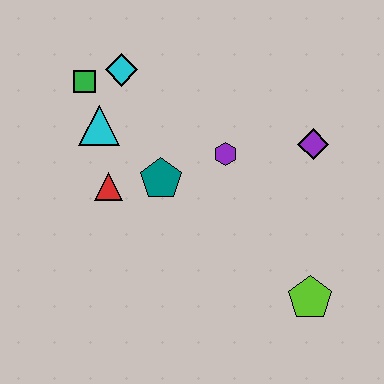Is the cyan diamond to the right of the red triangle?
Yes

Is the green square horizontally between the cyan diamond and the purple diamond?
No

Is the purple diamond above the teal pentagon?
Yes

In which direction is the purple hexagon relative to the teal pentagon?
The purple hexagon is to the right of the teal pentagon.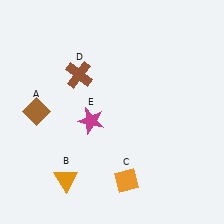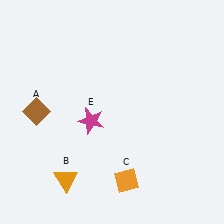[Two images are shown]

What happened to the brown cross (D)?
The brown cross (D) was removed in Image 2. It was in the top-left area of Image 1.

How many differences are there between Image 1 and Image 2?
There is 1 difference between the two images.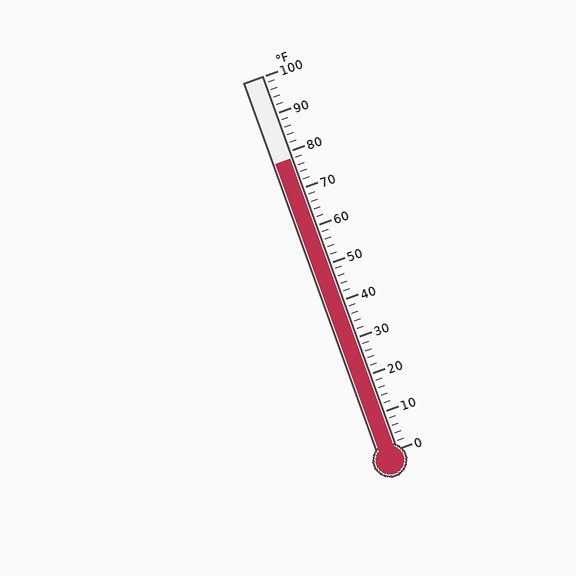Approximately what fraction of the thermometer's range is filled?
The thermometer is filled to approximately 80% of its range.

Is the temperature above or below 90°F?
The temperature is below 90°F.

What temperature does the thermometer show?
The thermometer shows approximately 78°F.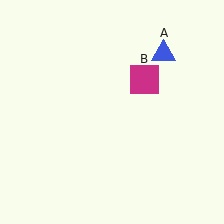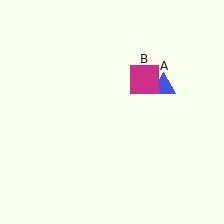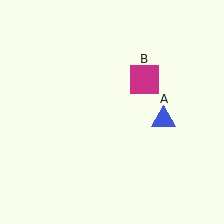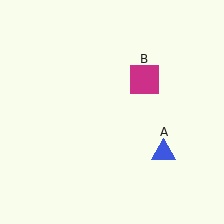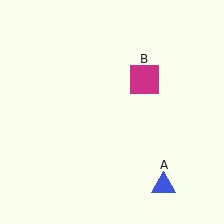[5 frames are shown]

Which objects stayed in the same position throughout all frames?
Magenta square (object B) remained stationary.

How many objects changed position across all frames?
1 object changed position: blue triangle (object A).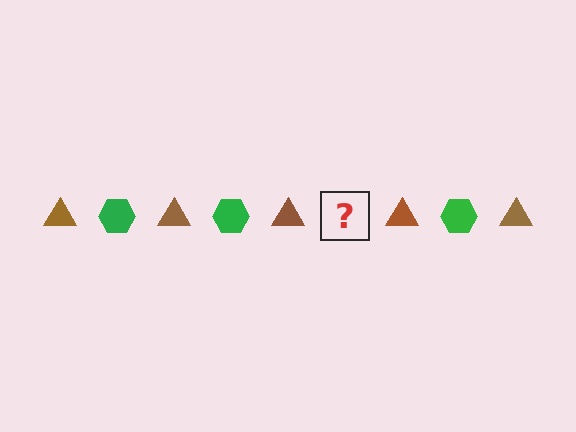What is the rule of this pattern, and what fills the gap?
The rule is that the pattern alternates between brown triangle and green hexagon. The gap should be filled with a green hexagon.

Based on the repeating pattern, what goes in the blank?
The blank should be a green hexagon.